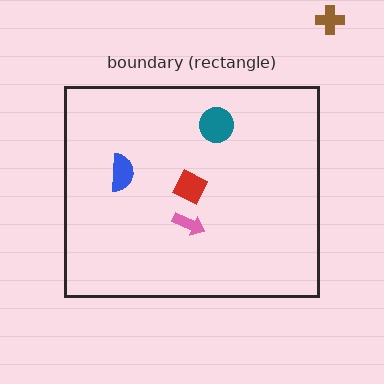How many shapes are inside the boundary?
4 inside, 1 outside.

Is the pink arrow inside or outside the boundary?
Inside.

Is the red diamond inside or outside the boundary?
Inside.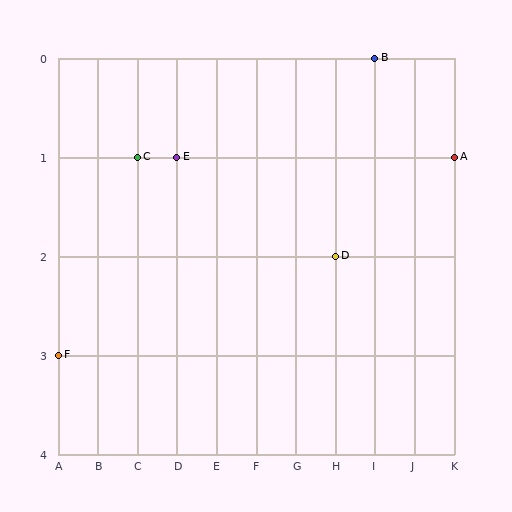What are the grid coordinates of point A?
Point A is at grid coordinates (K, 1).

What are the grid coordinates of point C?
Point C is at grid coordinates (C, 1).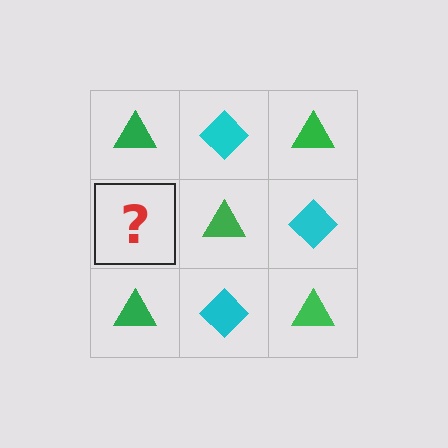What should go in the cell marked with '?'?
The missing cell should contain a cyan diamond.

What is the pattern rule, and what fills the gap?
The rule is that it alternates green triangle and cyan diamond in a checkerboard pattern. The gap should be filled with a cyan diamond.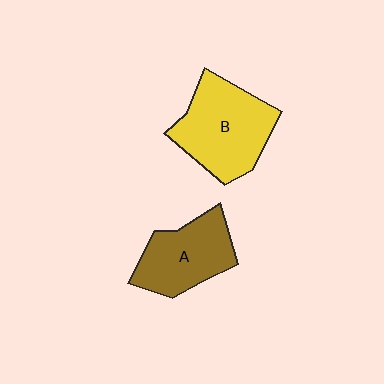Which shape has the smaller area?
Shape A (brown).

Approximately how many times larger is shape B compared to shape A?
Approximately 1.3 times.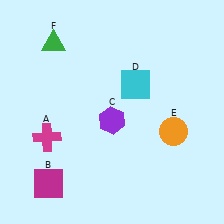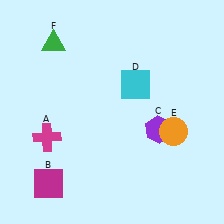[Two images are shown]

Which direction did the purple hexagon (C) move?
The purple hexagon (C) moved right.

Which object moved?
The purple hexagon (C) moved right.